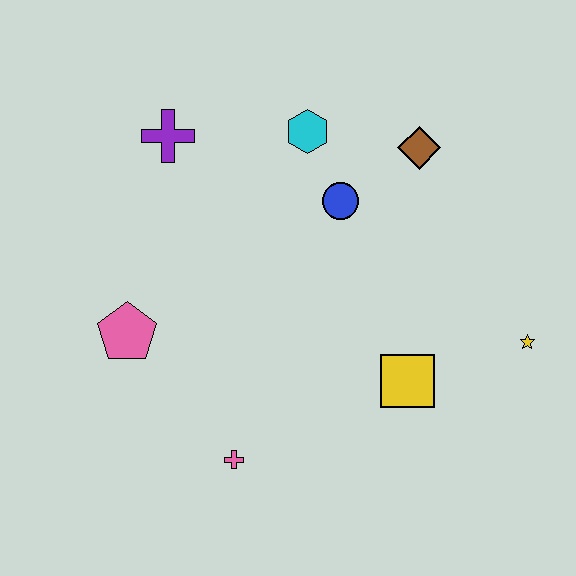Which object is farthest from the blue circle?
The pink cross is farthest from the blue circle.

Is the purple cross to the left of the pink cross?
Yes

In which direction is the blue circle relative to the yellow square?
The blue circle is above the yellow square.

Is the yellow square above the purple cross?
No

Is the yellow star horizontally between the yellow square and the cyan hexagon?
No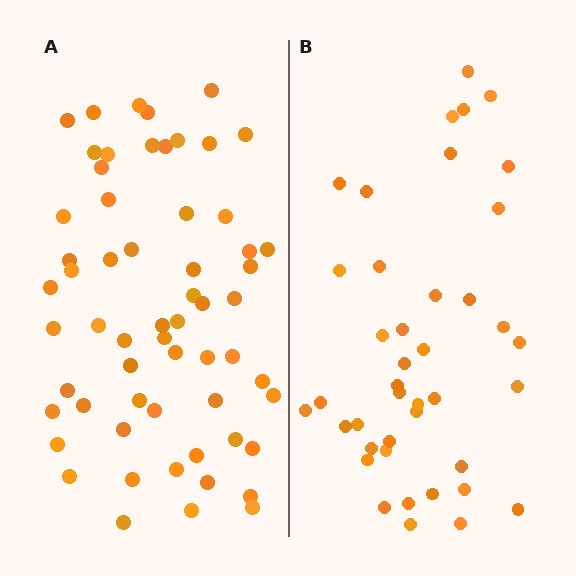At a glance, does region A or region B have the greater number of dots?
Region A (the left region) has more dots.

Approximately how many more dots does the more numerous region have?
Region A has approximately 20 more dots than region B.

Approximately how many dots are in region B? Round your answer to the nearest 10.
About 40 dots. (The exact count is 41, which rounds to 40.)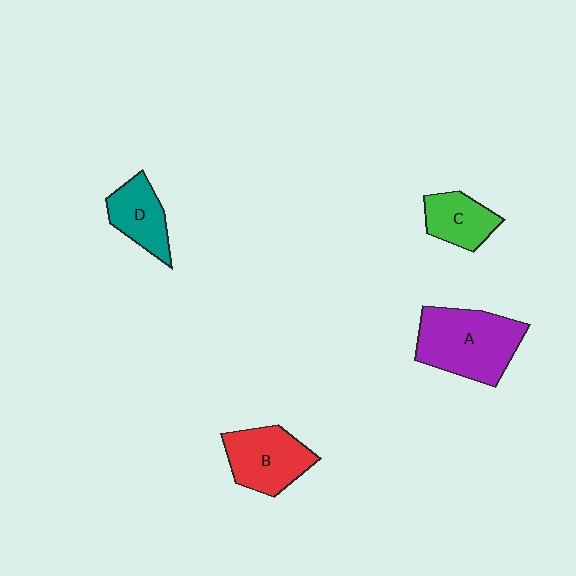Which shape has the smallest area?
Shape C (green).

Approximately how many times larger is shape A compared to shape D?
Approximately 1.8 times.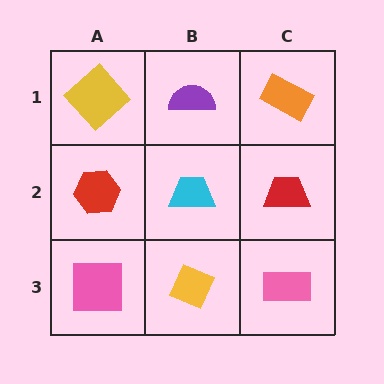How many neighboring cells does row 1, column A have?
2.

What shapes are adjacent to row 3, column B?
A cyan trapezoid (row 2, column B), a pink square (row 3, column A), a pink rectangle (row 3, column C).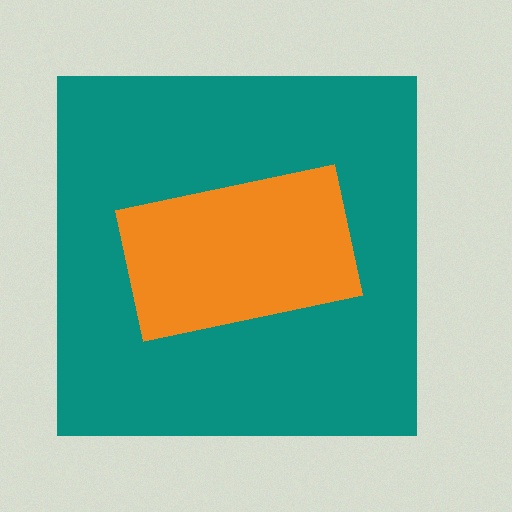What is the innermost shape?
The orange rectangle.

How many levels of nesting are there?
2.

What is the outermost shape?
The teal square.